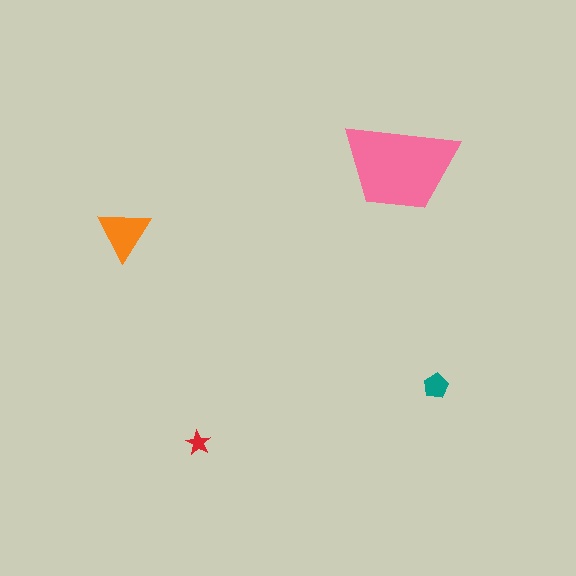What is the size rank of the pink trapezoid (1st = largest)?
1st.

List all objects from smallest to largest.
The red star, the teal pentagon, the orange triangle, the pink trapezoid.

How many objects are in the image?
There are 4 objects in the image.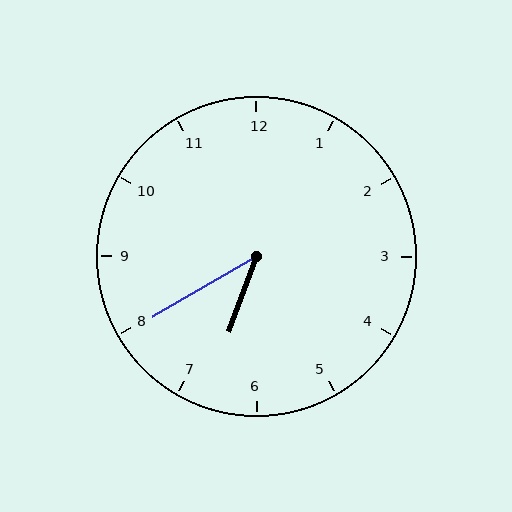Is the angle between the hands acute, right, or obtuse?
It is acute.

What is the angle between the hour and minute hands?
Approximately 40 degrees.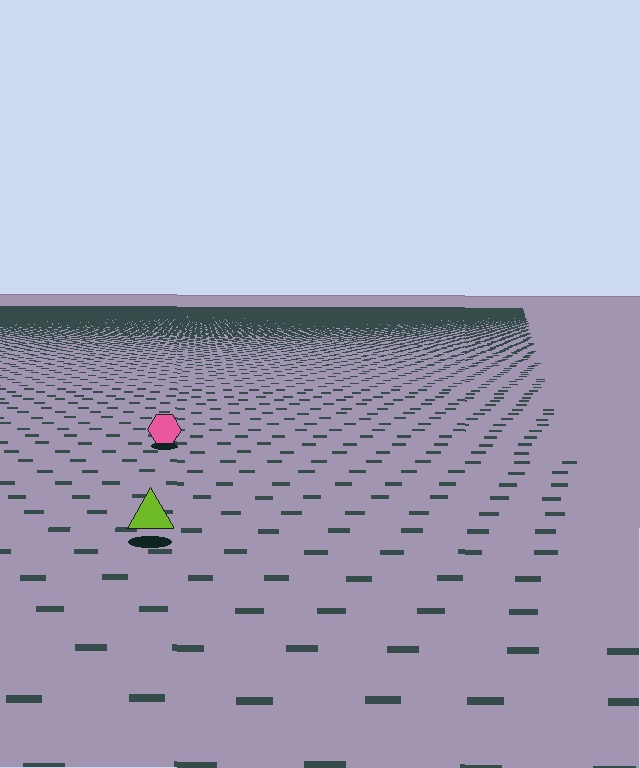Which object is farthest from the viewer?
The pink hexagon is farthest from the viewer. It appears smaller and the ground texture around it is denser.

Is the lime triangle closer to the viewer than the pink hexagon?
Yes. The lime triangle is closer — you can tell from the texture gradient: the ground texture is coarser near it.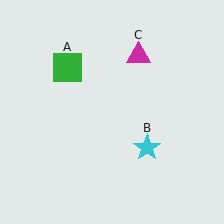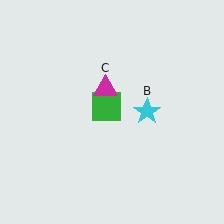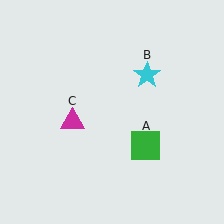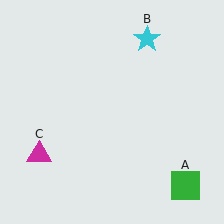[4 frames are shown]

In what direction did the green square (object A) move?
The green square (object A) moved down and to the right.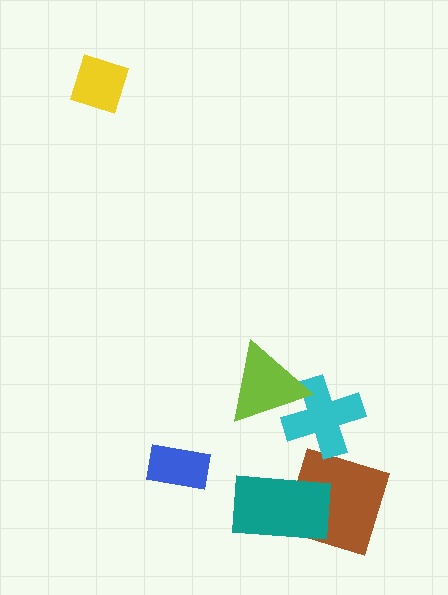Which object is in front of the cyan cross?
The lime triangle is in front of the cyan cross.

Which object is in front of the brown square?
The teal rectangle is in front of the brown square.